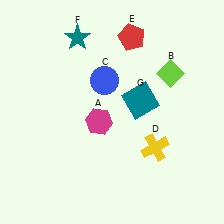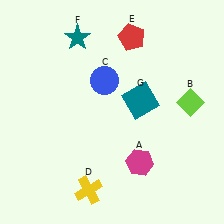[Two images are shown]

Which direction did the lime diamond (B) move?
The lime diamond (B) moved down.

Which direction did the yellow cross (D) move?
The yellow cross (D) moved left.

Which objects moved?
The objects that moved are: the magenta hexagon (A), the lime diamond (B), the yellow cross (D).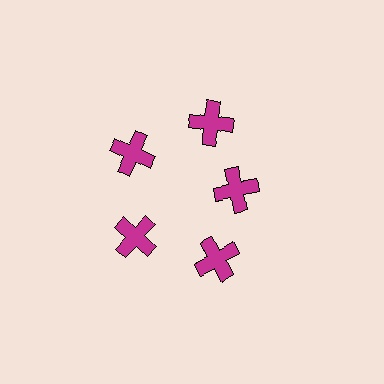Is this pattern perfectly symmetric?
No. The 5 magenta crosses are arranged in a ring, but one element near the 3 o'clock position is pulled inward toward the center, breaking the 5-fold rotational symmetry.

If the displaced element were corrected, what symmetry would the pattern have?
It would have 5-fold rotational symmetry — the pattern would map onto itself every 72 degrees.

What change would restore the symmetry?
The symmetry would be restored by moving it outward, back onto the ring so that all 5 crosses sit at equal angles and equal distance from the center.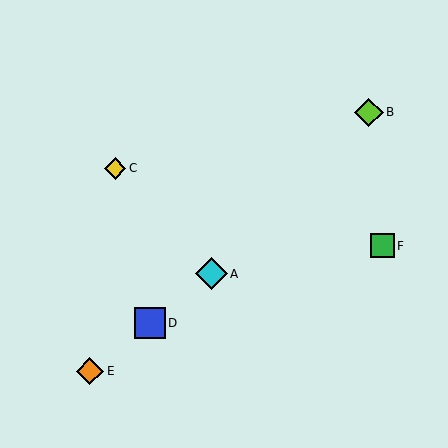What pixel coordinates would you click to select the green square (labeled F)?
Click at (382, 246) to select the green square F.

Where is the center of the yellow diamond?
The center of the yellow diamond is at (115, 168).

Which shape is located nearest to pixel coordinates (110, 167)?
The yellow diamond (labeled C) at (115, 168) is nearest to that location.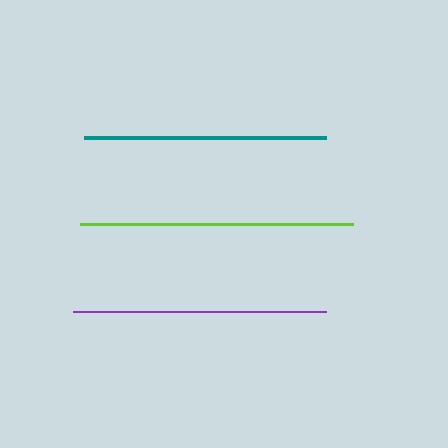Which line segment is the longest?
The lime line is the longest at approximately 273 pixels.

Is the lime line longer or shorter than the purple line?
The lime line is longer than the purple line.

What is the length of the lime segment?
The lime segment is approximately 273 pixels long.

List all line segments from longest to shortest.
From longest to shortest: lime, purple, teal.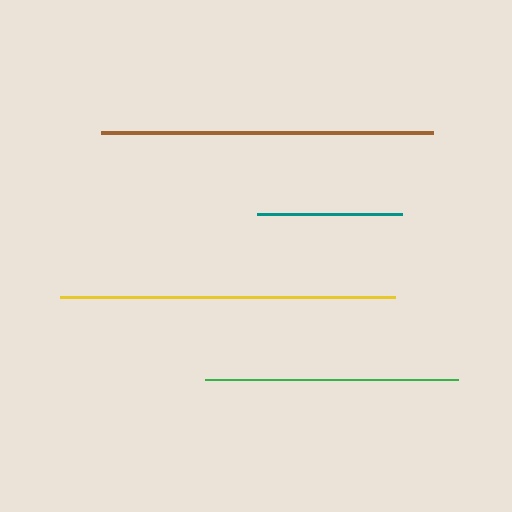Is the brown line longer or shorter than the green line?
The brown line is longer than the green line.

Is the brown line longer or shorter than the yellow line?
The yellow line is longer than the brown line.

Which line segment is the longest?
The yellow line is the longest at approximately 335 pixels.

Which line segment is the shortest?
The teal line is the shortest at approximately 145 pixels.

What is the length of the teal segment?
The teal segment is approximately 145 pixels long.